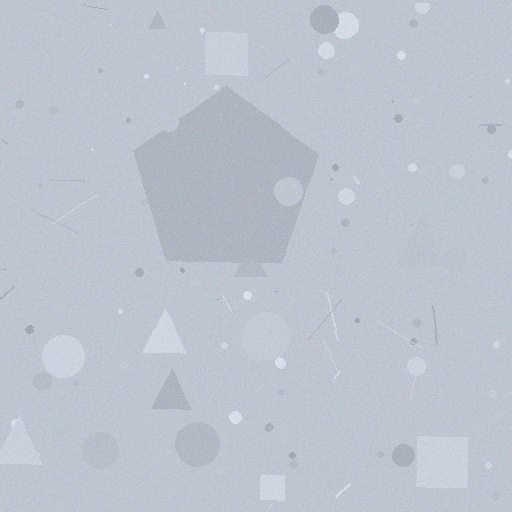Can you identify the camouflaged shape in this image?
The camouflaged shape is a pentagon.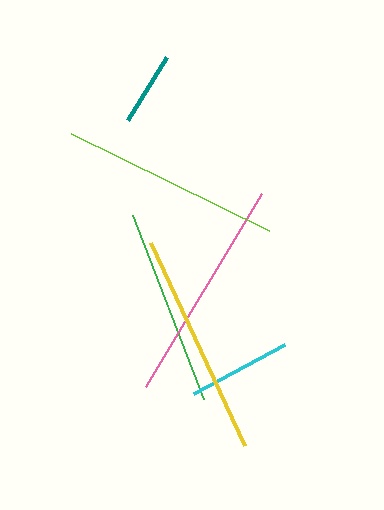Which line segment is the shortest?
The teal line is the shortest at approximately 74 pixels.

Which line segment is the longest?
The pink line is the longest at approximately 225 pixels.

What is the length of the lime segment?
The lime segment is approximately 220 pixels long.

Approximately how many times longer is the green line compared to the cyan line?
The green line is approximately 1.9 times the length of the cyan line.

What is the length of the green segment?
The green segment is approximately 197 pixels long.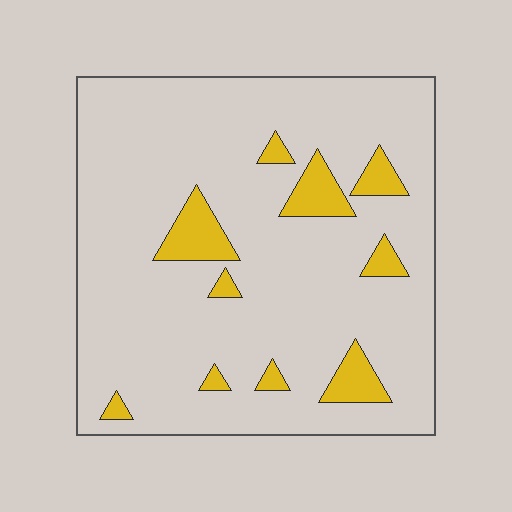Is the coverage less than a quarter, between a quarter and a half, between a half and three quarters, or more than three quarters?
Less than a quarter.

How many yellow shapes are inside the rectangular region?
10.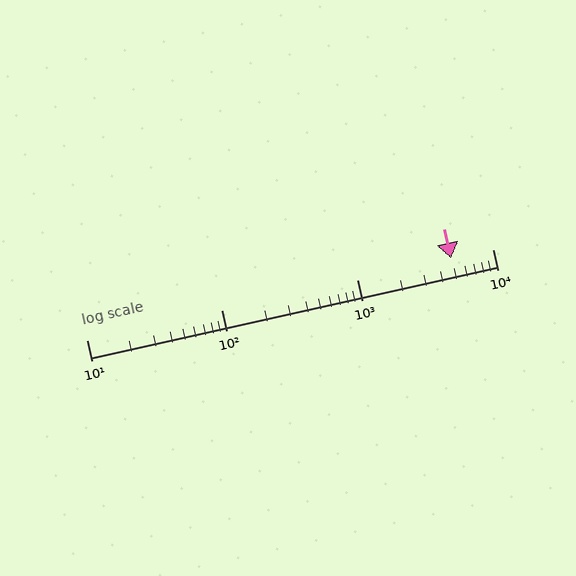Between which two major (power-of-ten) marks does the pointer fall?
The pointer is between 1000 and 10000.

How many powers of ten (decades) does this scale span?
The scale spans 3 decades, from 10 to 10000.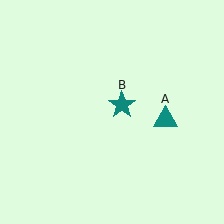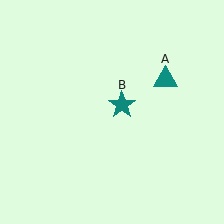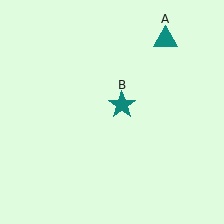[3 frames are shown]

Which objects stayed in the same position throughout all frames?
Teal star (object B) remained stationary.